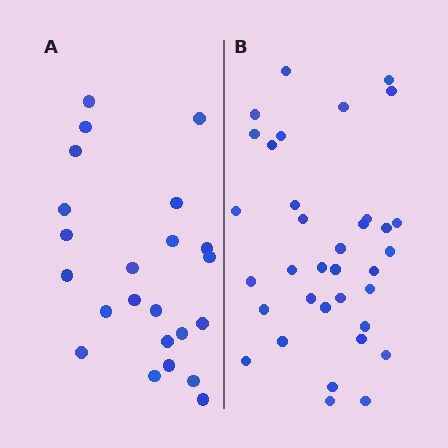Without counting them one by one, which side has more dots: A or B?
Region B (the right region) has more dots.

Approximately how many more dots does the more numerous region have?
Region B has roughly 12 or so more dots than region A.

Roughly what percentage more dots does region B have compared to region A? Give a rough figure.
About 50% more.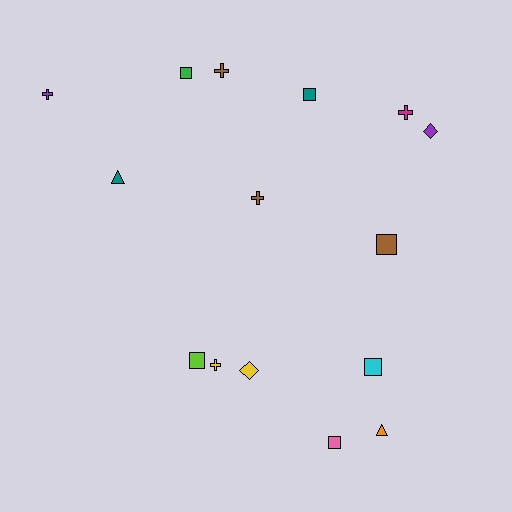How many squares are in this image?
There are 6 squares.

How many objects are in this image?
There are 15 objects.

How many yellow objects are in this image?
There are 2 yellow objects.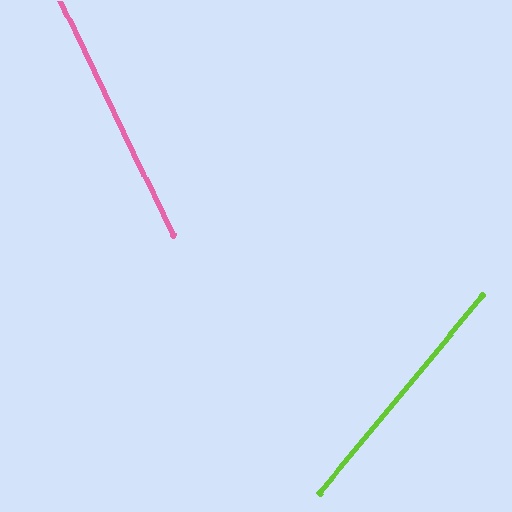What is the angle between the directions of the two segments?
Approximately 65 degrees.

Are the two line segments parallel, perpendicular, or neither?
Neither parallel nor perpendicular — they differ by about 65°.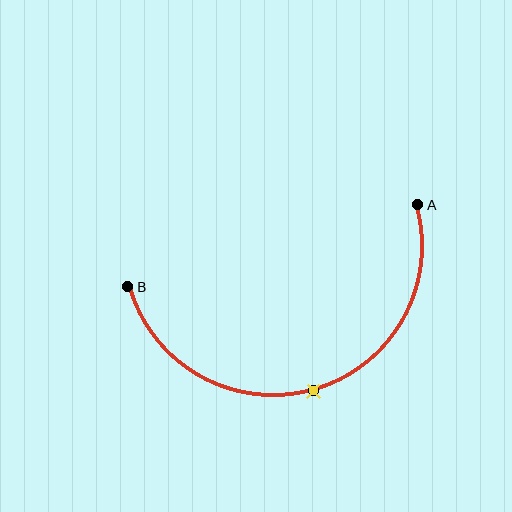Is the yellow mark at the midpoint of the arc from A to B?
Yes. The yellow mark lies on the arc at equal arc-length from both A and B — it is the arc midpoint.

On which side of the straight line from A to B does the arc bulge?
The arc bulges below the straight line connecting A and B.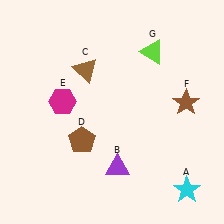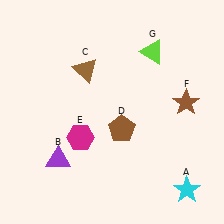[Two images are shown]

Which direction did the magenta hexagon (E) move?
The magenta hexagon (E) moved down.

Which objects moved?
The objects that moved are: the purple triangle (B), the brown pentagon (D), the magenta hexagon (E).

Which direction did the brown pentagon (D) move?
The brown pentagon (D) moved right.